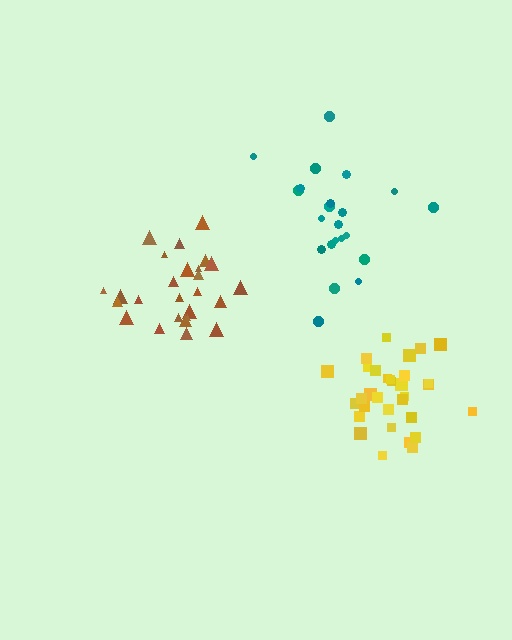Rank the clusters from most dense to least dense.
yellow, brown, teal.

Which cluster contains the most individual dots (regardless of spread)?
Yellow (32).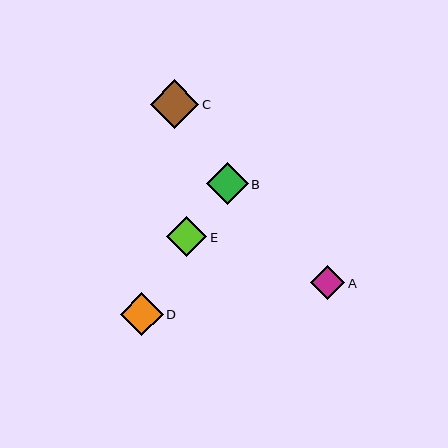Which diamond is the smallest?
Diamond A is the smallest with a size of approximately 34 pixels.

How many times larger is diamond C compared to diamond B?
Diamond C is approximately 1.2 times the size of diamond B.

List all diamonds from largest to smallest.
From largest to smallest: C, D, B, E, A.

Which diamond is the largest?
Diamond C is the largest with a size of approximately 49 pixels.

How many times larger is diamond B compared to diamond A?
Diamond B is approximately 1.2 times the size of diamond A.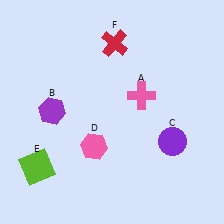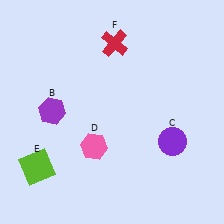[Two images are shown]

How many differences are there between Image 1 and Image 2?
There is 1 difference between the two images.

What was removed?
The pink cross (A) was removed in Image 2.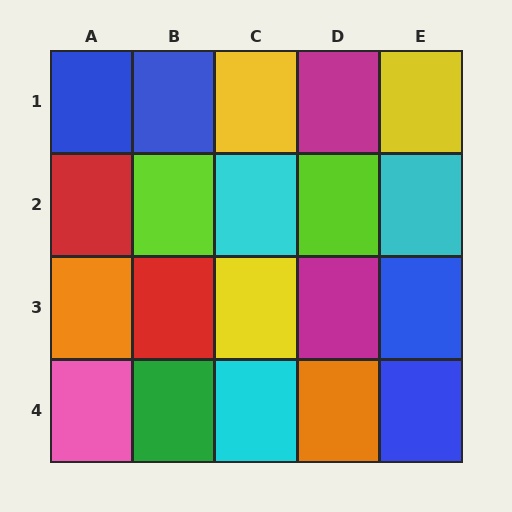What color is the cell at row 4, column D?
Orange.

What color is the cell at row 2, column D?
Lime.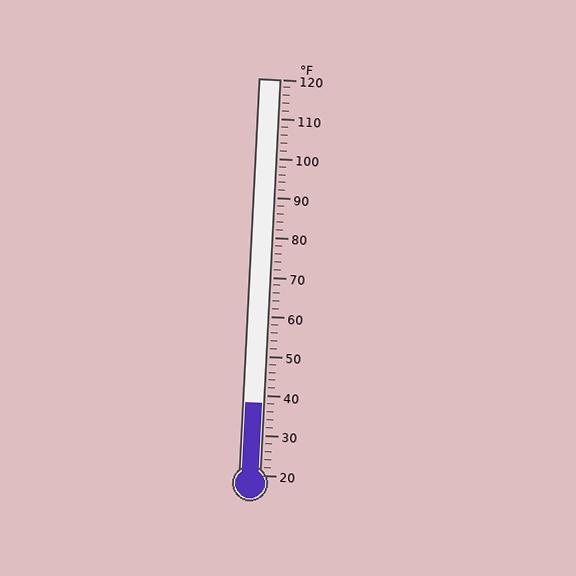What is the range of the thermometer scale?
The thermometer scale ranges from 20°F to 120°F.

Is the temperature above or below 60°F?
The temperature is below 60°F.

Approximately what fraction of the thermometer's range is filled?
The thermometer is filled to approximately 20% of its range.